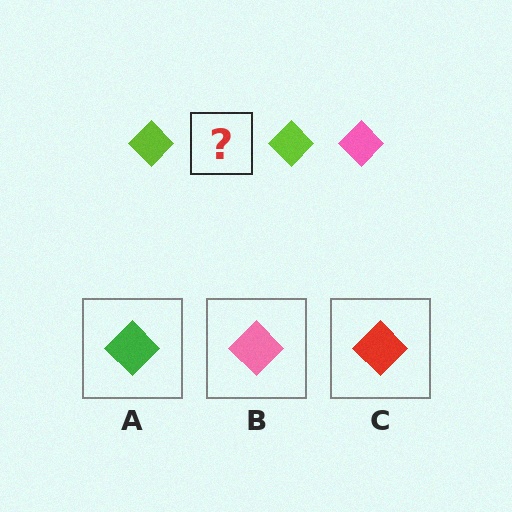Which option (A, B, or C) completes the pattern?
B.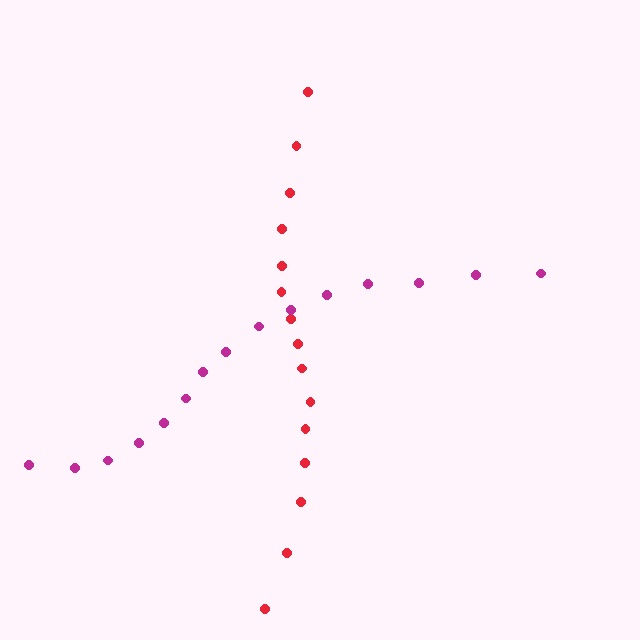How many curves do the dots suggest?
There are 2 distinct paths.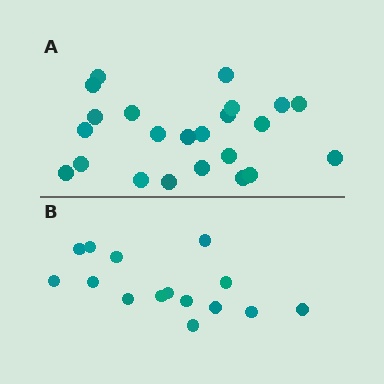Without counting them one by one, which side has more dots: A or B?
Region A (the top region) has more dots.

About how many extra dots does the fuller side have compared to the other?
Region A has roughly 8 or so more dots than region B.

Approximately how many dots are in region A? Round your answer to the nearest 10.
About 20 dots. (The exact count is 23, which rounds to 20.)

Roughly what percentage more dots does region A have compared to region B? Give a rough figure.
About 55% more.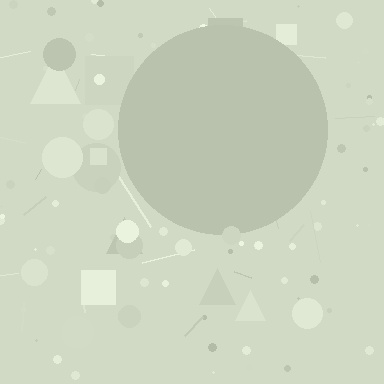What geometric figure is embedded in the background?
A circle is embedded in the background.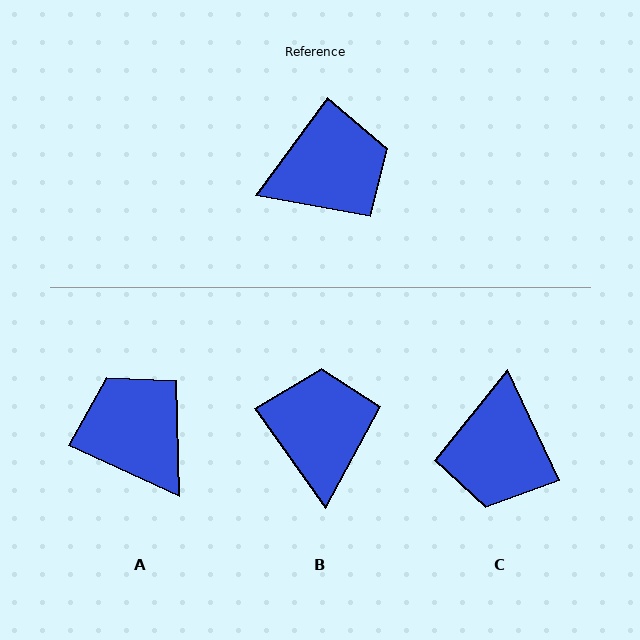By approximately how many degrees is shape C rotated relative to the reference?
Approximately 119 degrees clockwise.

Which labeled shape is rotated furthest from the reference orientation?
C, about 119 degrees away.